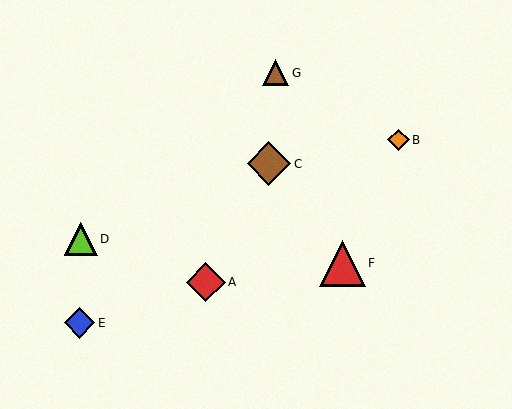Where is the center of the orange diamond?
The center of the orange diamond is at (399, 140).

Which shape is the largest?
The red triangle (labeled F) is the largest.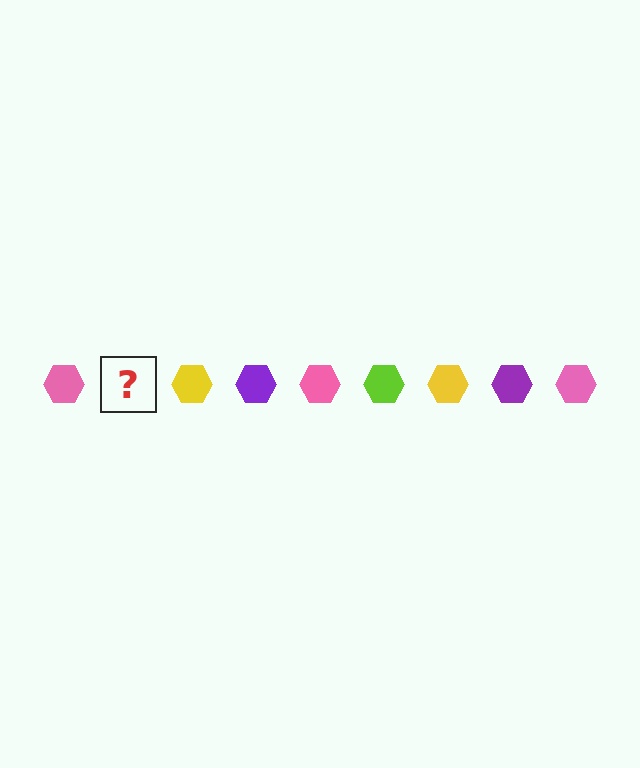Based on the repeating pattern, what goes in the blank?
The blank should be a lime hexagon.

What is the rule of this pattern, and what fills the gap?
The rule is that the pattern cycles through pink, lime, yellow, purple hexagons. The gap should be filled with a lime hexagon.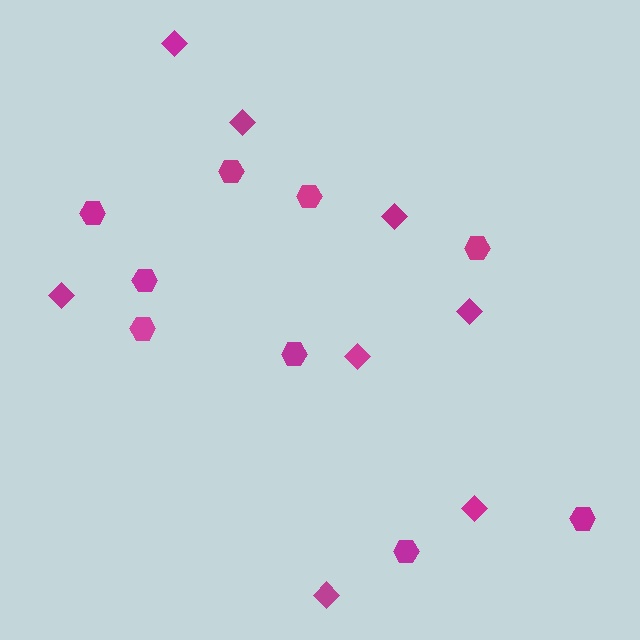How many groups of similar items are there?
There are 2 groups: one group of hexagons (9) and one group of diamonds (8).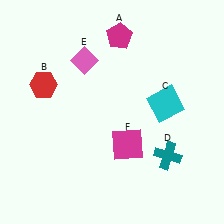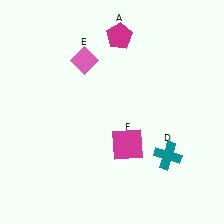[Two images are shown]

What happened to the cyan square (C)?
The cyan square (C) was removed in Image 2. It was in the top-right area of Image 1.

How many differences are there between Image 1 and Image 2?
There are 2 differences between the two images.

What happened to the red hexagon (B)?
The red hexagon (B) was removed in Image 2. It was in the top-left area of Image 1.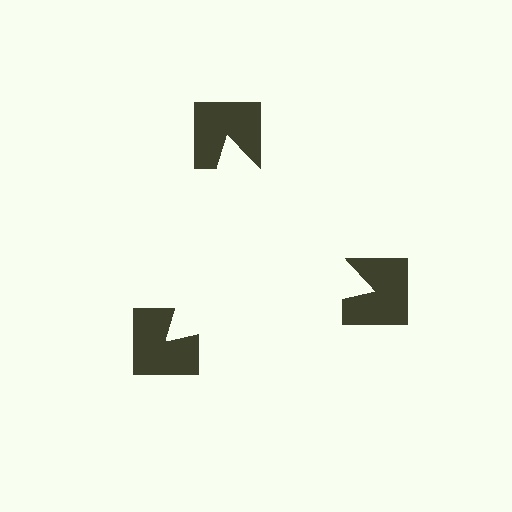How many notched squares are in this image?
There are 3 — one at each vertex of the illusory triangle.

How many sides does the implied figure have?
3 sides.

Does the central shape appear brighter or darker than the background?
It typically appears slightly brighter than the background, even though no actual brightness change is drawn.